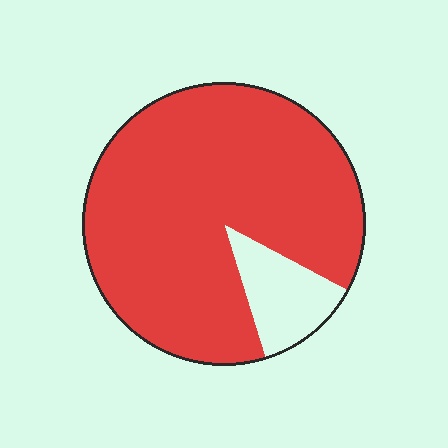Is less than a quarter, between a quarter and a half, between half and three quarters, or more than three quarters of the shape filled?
More than three quarters.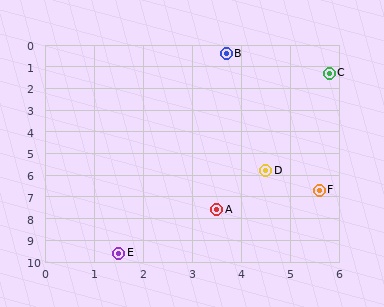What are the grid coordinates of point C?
Point C is at approximately (5.8, 1.3).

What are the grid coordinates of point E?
Point E is at approximately (1.5, 9.6).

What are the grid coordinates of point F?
Point F is at approximately (5.6, 6.7).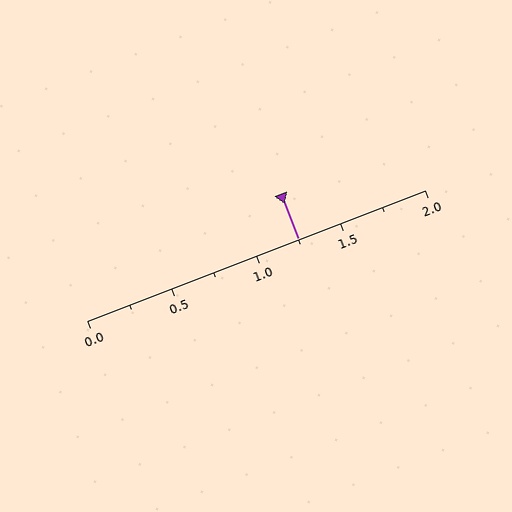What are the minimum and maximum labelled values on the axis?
The axis runs from 0.0 to 2.0.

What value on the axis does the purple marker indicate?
The marker indicates approximately 1.25.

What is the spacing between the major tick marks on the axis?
The major ticks are spaced 0.5 apart.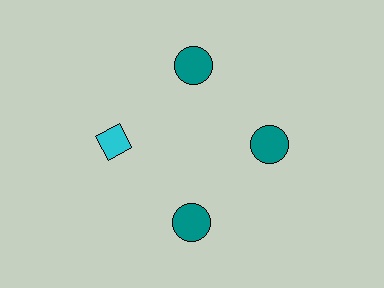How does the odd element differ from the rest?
It differs in both color (cyan instead of teal) and shape (diamond instead of circle).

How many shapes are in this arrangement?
There are 4 shapes arranged in a ring pattern.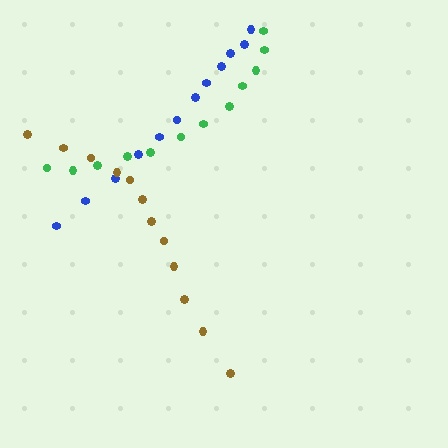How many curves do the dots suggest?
There are 3 distinct paths.